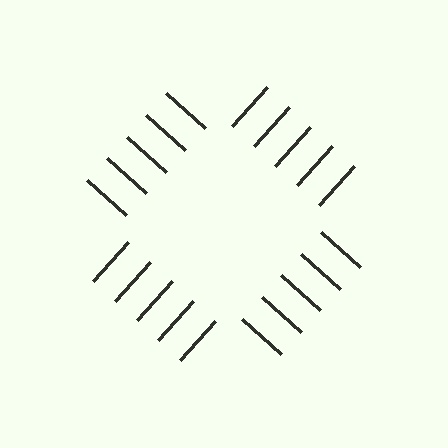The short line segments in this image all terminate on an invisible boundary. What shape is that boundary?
An illusory square — the line segments terminate on its edges but no continuous stroke is drawn.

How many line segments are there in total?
20 — 5 along each of the 4 edges.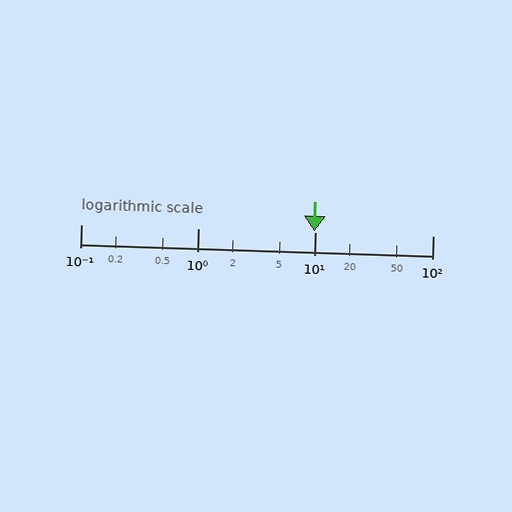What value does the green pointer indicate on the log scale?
The pointer indicates approximately 9.8.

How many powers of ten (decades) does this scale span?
The scale spans 3 decades, from 0.1 to 100.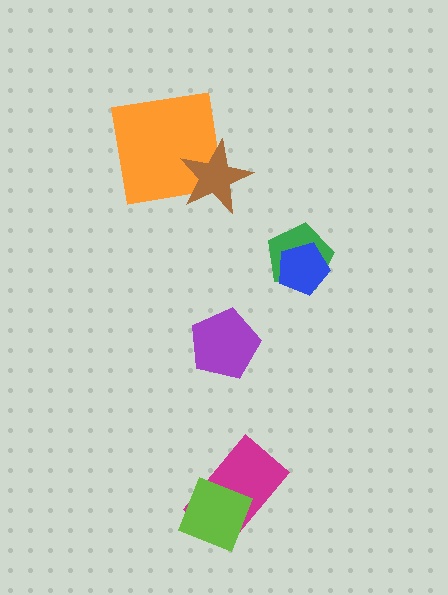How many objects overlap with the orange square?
1 object overlaps with the orange square.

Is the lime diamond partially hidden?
No, no other shape covers it.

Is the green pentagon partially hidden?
Yes, it is partially covered by another shape.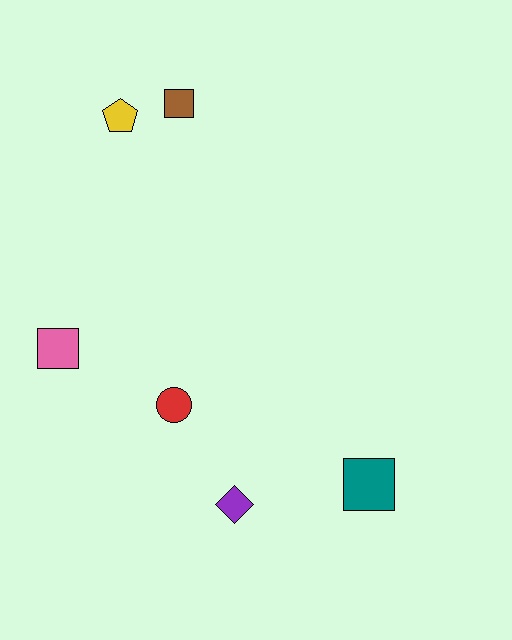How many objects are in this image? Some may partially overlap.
There are 6 objects.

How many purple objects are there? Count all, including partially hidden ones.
There is 1 purple object.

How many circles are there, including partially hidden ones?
There is 1 circle.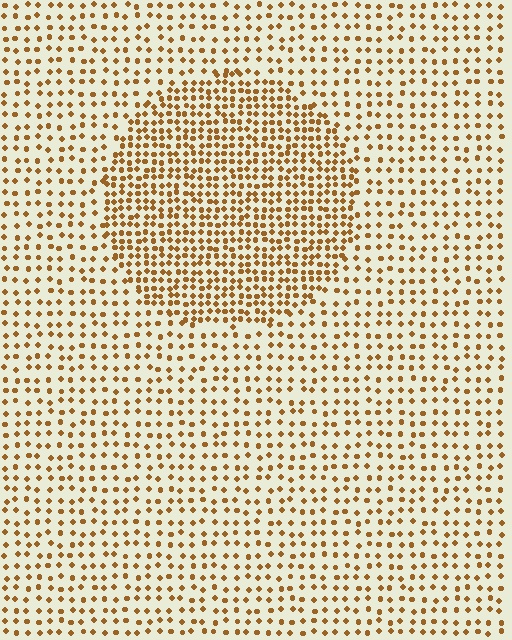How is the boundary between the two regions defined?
The boundary is defined by a change in element density (approximately 1.9x ratio). All elements are the same color, size, and shape.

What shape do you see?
I see a circle.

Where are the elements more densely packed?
The elements are more densely packed inside the circle boundary.